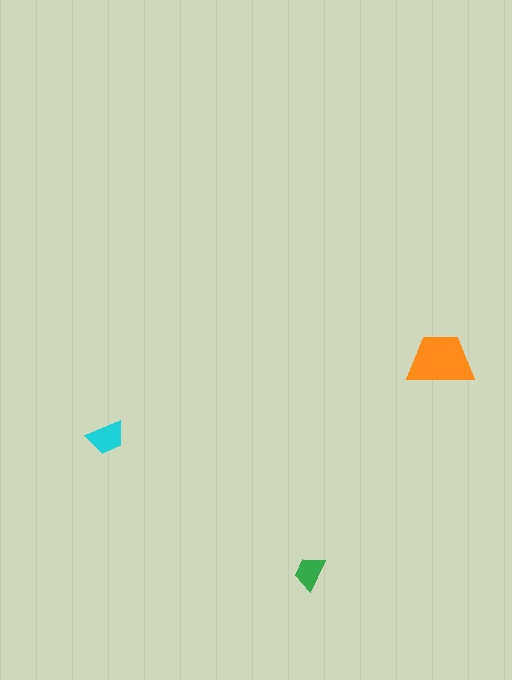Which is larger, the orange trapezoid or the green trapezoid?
The orange one.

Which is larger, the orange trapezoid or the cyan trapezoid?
The orange one.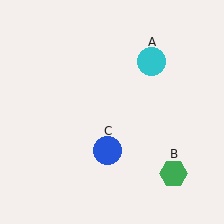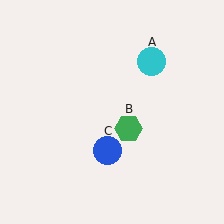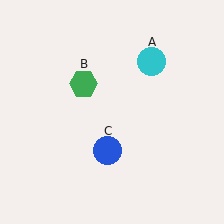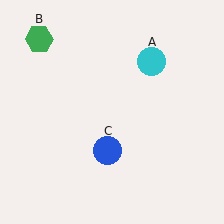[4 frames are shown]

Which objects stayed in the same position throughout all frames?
Cyan circle (object A) and blue circle (object C) remained stationary.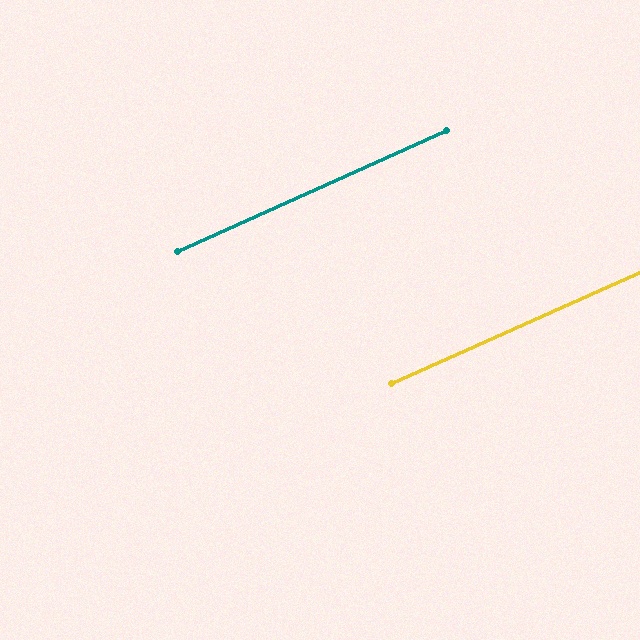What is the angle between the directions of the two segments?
Approximately 0 degrees.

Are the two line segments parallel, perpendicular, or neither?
Parallel — their directions differ by only 0.1°.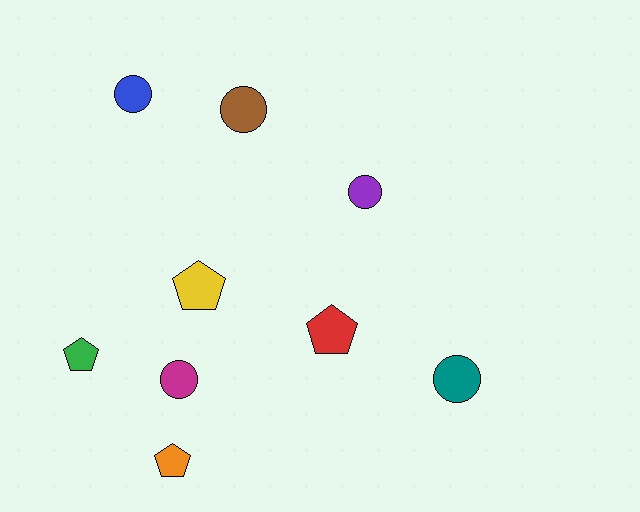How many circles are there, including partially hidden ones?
There are 5 circles.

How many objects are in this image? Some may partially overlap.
There are 9 objects.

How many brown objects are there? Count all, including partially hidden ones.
There is 1 brown object.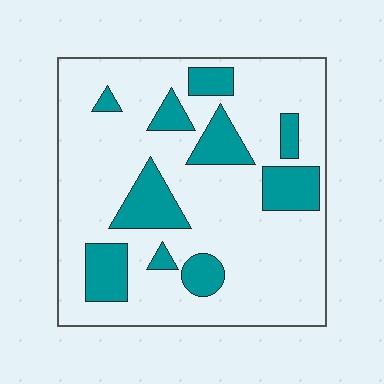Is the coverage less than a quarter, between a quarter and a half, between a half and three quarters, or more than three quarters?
Less than a quarter.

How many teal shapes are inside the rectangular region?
10.